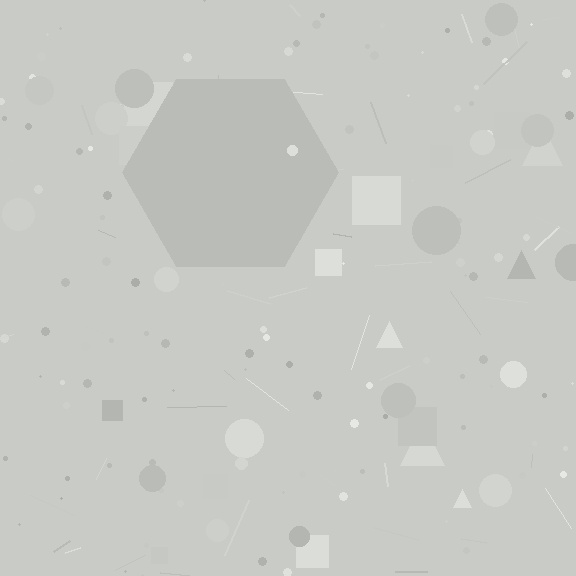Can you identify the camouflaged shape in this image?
The camouflaged shape is a hexagon.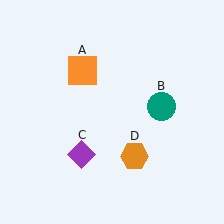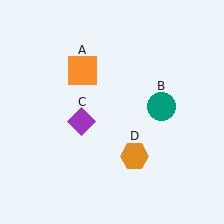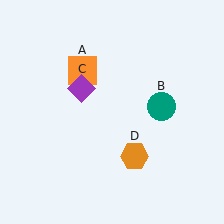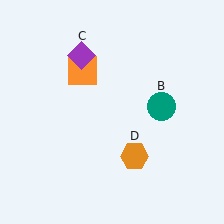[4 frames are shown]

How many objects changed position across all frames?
1 object changed position: purple diamond (object C).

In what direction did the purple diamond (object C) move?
The purple diamond (object C) moved up.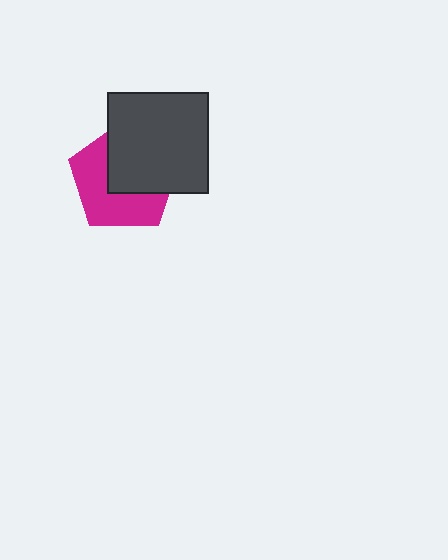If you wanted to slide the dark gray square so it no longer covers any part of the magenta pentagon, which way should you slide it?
Slide it toward the upper-right — that is the most direct way to separate the two shapes.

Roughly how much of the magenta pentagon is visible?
About half of it is visible (roughly 52%).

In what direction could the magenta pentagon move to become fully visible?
The magenta pentagon could move toward the lower-left. That would shift it out from behind the dark gray square entirely.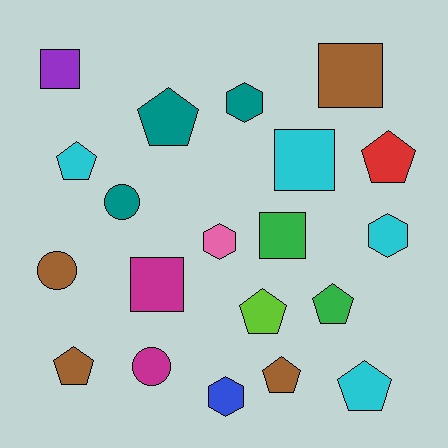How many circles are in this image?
There are 3 circles.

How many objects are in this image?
There are 20 objects.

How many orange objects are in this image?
There are no orange objects.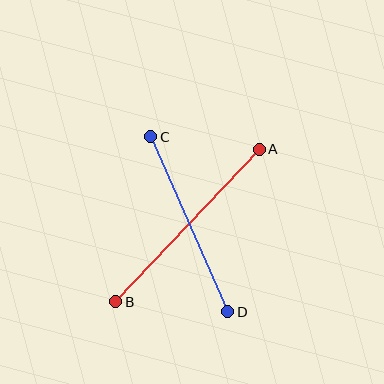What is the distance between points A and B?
The distance is approximately 209 pixels.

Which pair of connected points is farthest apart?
Points A and B are farthest apart.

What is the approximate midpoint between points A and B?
The midpoint is at approximately (187, 226) pixels.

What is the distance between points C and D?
The distance is approximately 191 pixels.